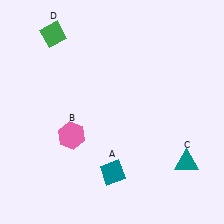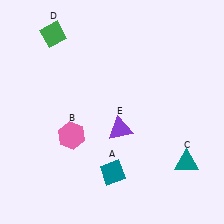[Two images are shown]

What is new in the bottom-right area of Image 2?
A purple triangle (E) was added in the bottom-right area of Image 2.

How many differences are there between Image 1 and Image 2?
There is 1 difference between the two images.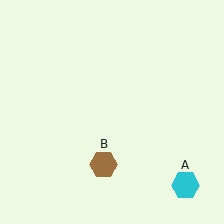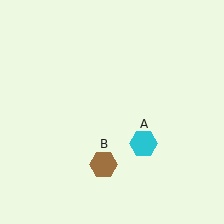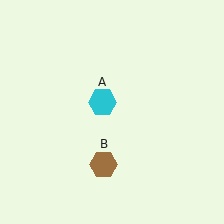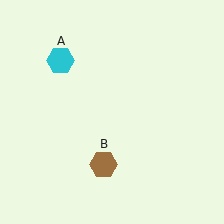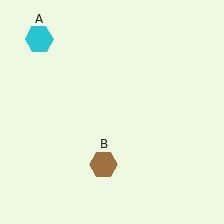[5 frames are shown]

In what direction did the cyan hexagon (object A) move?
The cyan hexagon (object A) moved up and to the left.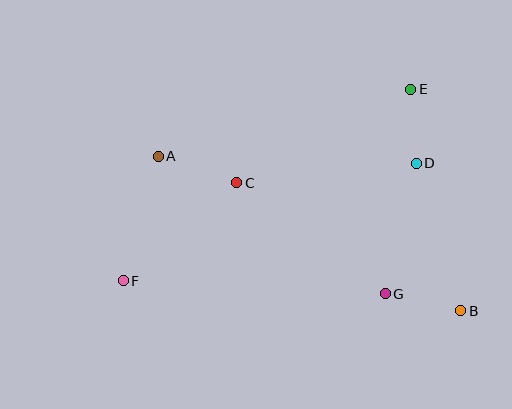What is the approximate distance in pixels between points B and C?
The distance between B and C is approximately 258 pixels.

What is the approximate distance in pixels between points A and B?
The distance between A and B is approximately 340 pixels.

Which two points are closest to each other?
Points D and E are closest to each other.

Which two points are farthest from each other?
Points E and F are farthest from each other.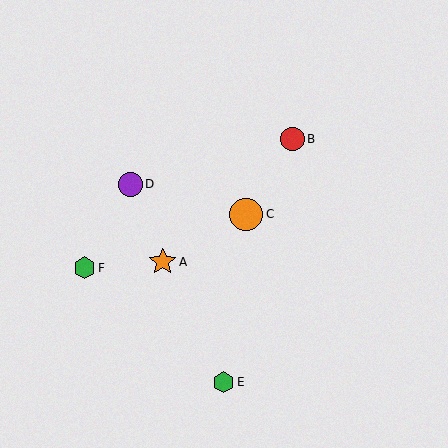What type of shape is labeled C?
Shape C is an orange circle.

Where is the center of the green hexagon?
The center of the green hexagon is at (85, 268).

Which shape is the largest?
The orange circle (labeled C) is the largest.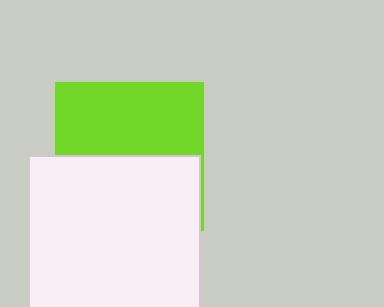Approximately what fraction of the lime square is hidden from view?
Roughly 50% of the lime square is hidden behind the white rectangle.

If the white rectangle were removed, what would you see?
You would see the complete lime square.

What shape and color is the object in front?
The object in front is a white rectangle.